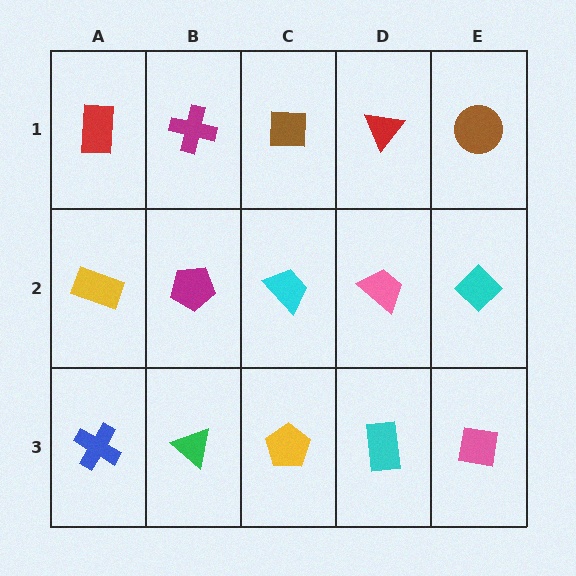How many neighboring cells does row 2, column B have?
4.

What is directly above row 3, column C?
A cyan trapezoid.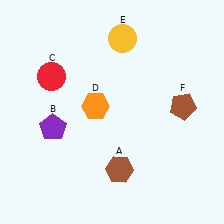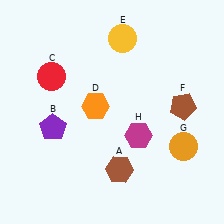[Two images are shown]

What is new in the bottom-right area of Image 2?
A magenta hexagon (H) was added in the bottom-right area of Image 2.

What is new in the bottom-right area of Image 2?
An orange circle (G) was added in the bottom-right area of Image 2.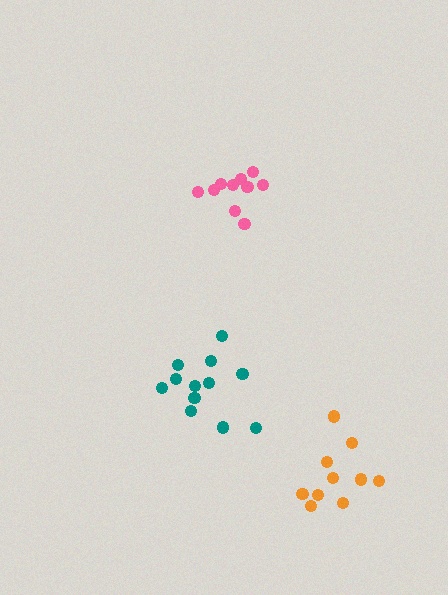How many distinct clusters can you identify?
There are 3 distinct clusters.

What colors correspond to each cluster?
The clusters are colored: pink, teal, orange.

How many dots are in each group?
Group 1: 10 dots, Group 2: 12 dots, Group 3: 10 dots (32 total).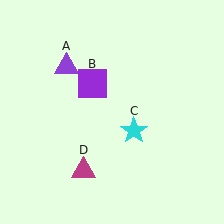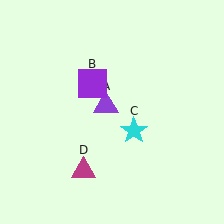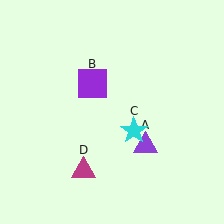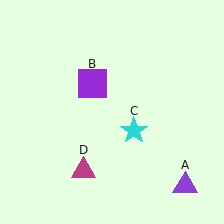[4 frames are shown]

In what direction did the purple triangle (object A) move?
The purple triangle (object A) moved down and to the right.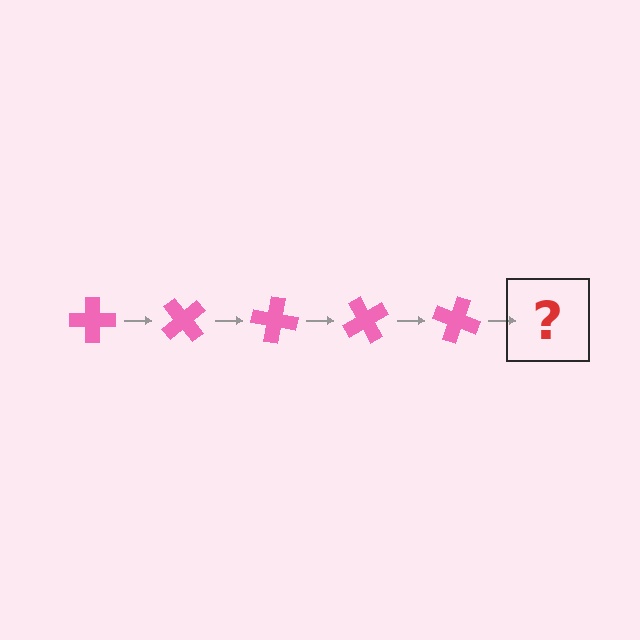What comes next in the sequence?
The next element should be a pink cross rotated 250 degrees.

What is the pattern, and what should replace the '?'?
The pattern is that the cross rotates 50 degrees each step. The '?' should be a pink cross rotated 250 degrees.